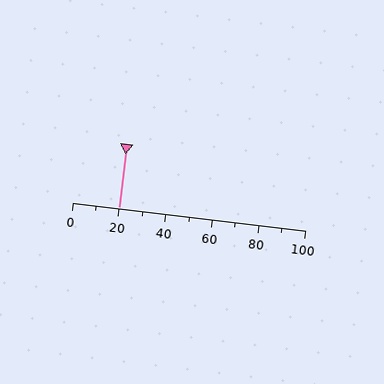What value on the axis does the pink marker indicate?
The marker indicates approximately 20.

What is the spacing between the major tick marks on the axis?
The major ticks are spaced 20 apart.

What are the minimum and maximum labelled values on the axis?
The axis runs from 0 to 100.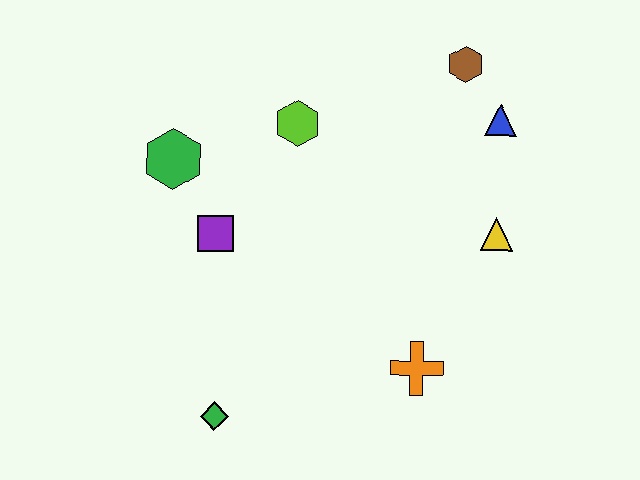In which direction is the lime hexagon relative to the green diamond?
The lime hexagon is above the green diamond.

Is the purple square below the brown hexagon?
Yes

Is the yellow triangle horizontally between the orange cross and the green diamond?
No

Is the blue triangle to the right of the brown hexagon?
Yes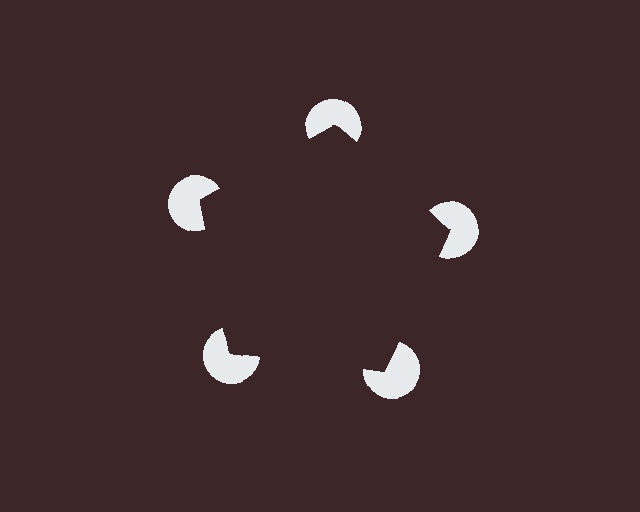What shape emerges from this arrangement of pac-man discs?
An illusory pentagon — its edges are inferred from the aligned wedge cuts in the pac-man discs, not physically drawn.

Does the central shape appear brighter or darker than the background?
It typically appears slightly darker than the background, even though no actual brightness change is drawn.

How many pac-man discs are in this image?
There are 5 — one at each vertex of the illusory pentagon.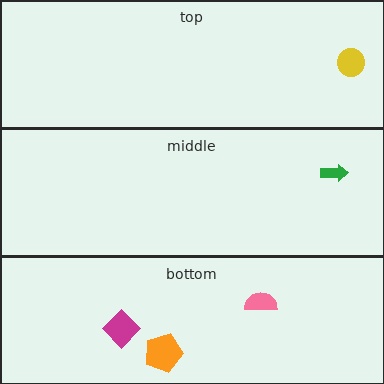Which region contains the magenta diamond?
The bottom region.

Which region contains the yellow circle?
The top region.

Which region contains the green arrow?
The middle region.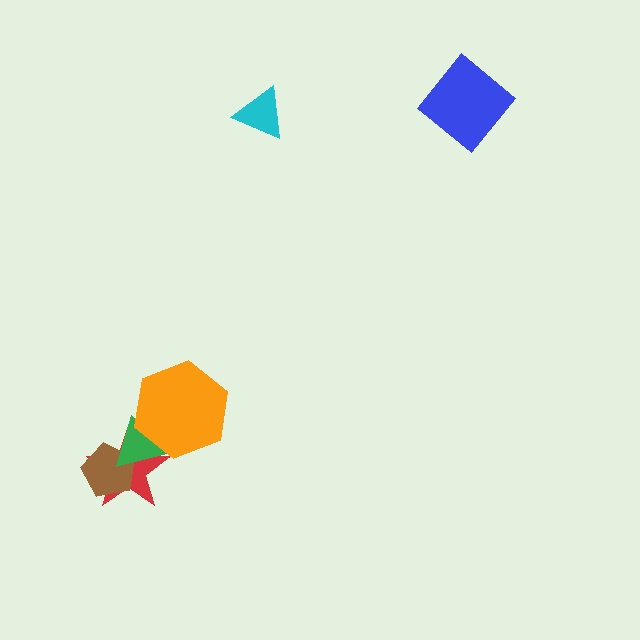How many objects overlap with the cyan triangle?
0 objects overlap with the cyan triangle.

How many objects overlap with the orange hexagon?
2 objects overlap with the orange hexagon.